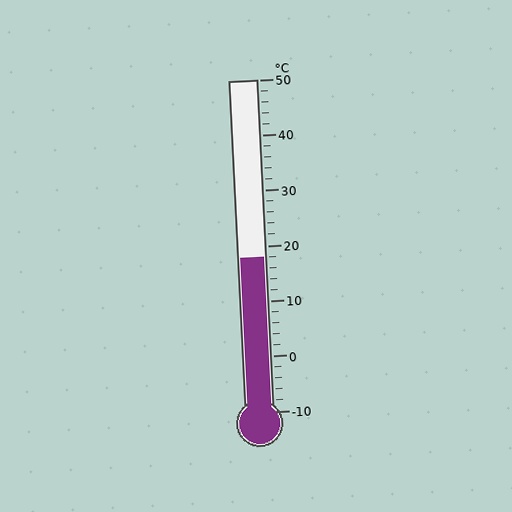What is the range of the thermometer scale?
The thermometer scale ranges from -10°C to 50°C.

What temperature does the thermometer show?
The thermometer shows approximately 18°C.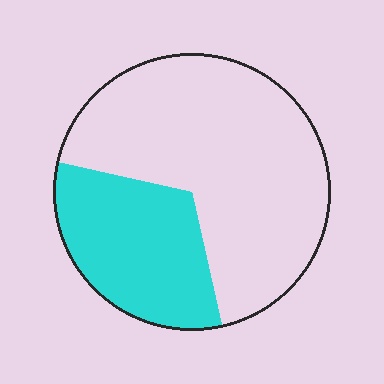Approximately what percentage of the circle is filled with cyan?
Approximately 30%.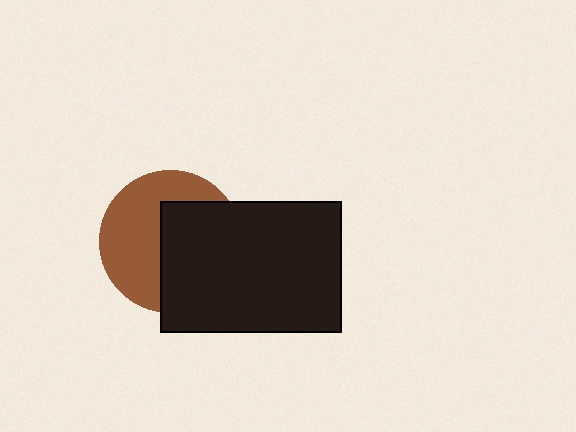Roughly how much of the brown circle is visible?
About half of it is visible (roughly 50%).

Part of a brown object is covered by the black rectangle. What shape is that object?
It is a circle.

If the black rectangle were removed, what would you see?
You would see the complete brown circle.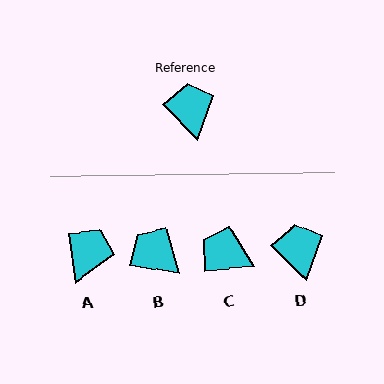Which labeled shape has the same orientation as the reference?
D.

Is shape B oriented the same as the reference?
No, it is off by about 35 degrees.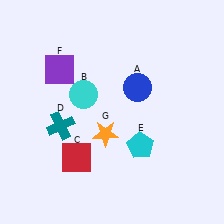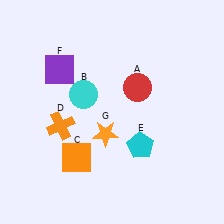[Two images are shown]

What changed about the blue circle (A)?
In Image 1, A is blue. In Image 2, it changed to red.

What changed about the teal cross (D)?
In Image 1, D is teal. In Image 2, it changed to orange.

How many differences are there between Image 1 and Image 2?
There are 3 differences between the two images.